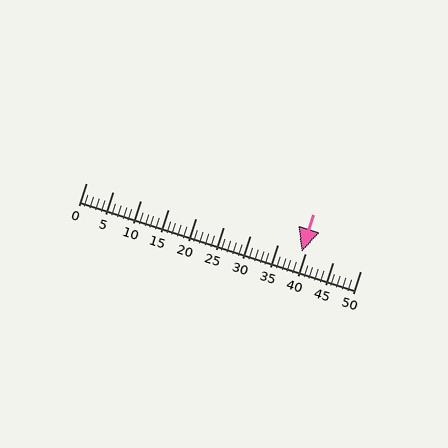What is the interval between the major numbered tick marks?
The major tick marks are spaced 5 units apart.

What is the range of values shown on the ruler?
The ruler shows values from 0 to 50.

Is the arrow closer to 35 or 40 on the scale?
The arrow is closer to 40.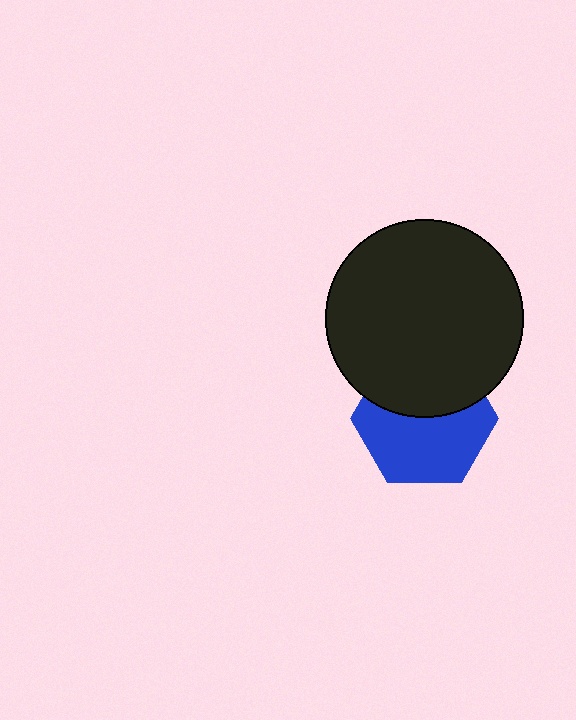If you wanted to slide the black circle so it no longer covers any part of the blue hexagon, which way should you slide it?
Slide it up — that is the most direct way to separate the two shapes.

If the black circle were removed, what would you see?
You would see the complete blue hexagon.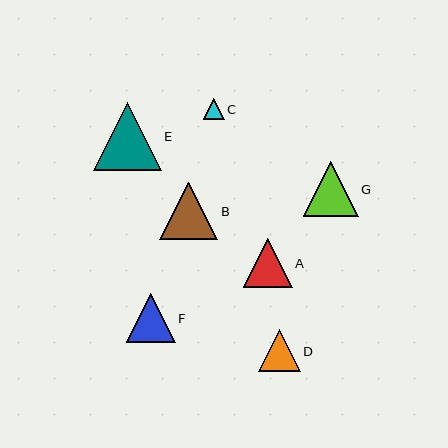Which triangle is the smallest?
Triangle C is the smallest with a size of approximately 21 pixels.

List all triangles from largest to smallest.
From largest to smallest: E, B, G, F, A, D, C.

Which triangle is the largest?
Triangle E is the largest with a size of approximately 68 pixels.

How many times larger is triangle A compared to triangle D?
Triangle A is approximately 1.1 times the size of triangle D.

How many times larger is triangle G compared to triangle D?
Triangle G is approximately 1.3 times the size of triangle D.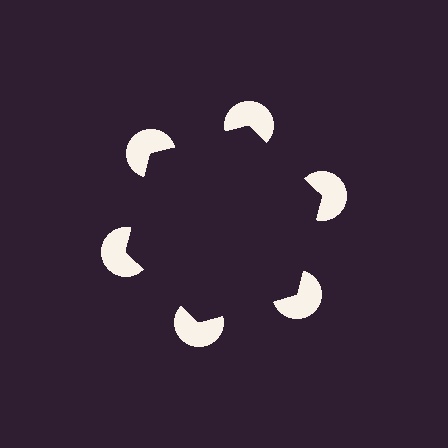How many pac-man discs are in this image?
There are 6 — one at each vertex of the illusory hexagon.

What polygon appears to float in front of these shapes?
An illusory hexagon — its edges are inferred from the aligned wedge cuts in the pac-man discs, not physically drawn.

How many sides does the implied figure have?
6 sides.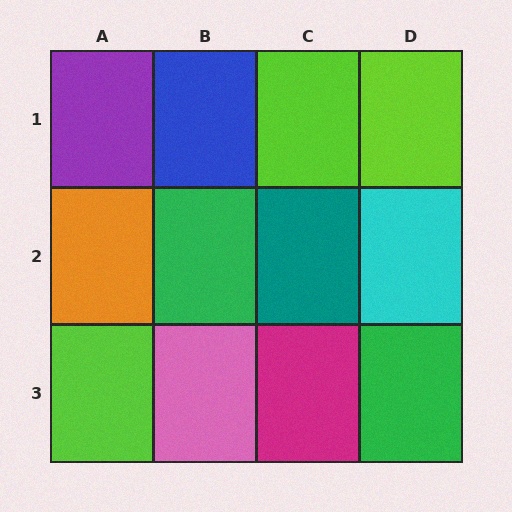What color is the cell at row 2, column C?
Teal.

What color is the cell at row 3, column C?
Magenta.